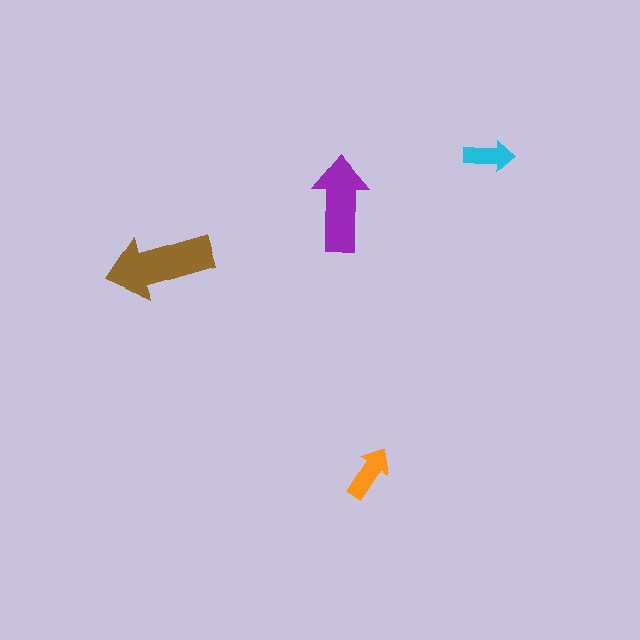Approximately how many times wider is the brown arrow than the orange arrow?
About 2 times wider.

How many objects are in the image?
There are 4 objects in the image.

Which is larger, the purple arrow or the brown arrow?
The brown one.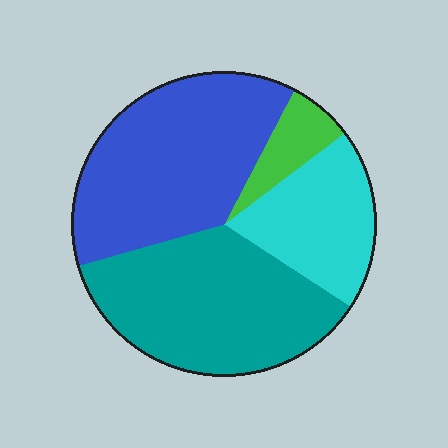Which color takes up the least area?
Green, at roughly 5%.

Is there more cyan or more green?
Cyan.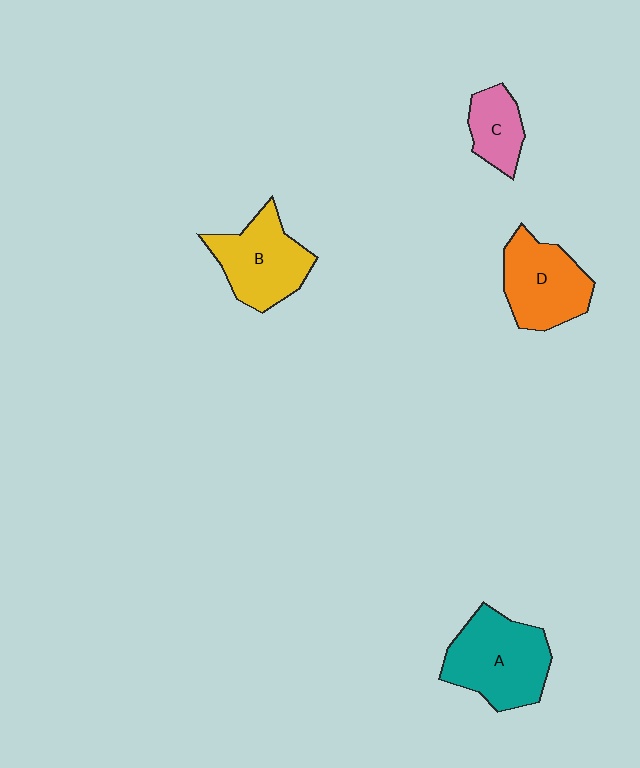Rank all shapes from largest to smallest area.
From largest to smallest: A (teal), B (yellow), D (orange), C (pink).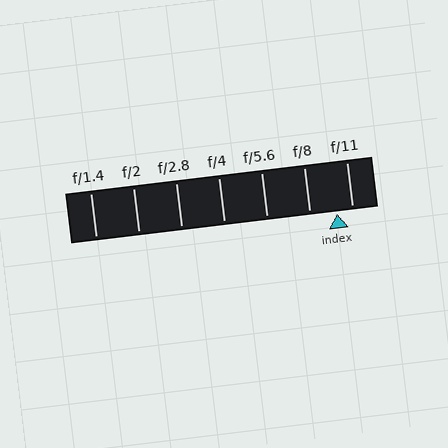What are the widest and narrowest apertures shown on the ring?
The widest aperture shown is f/1.4 and the narrowest is f/11.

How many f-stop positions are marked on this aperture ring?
There are 7 f-stop positions marked.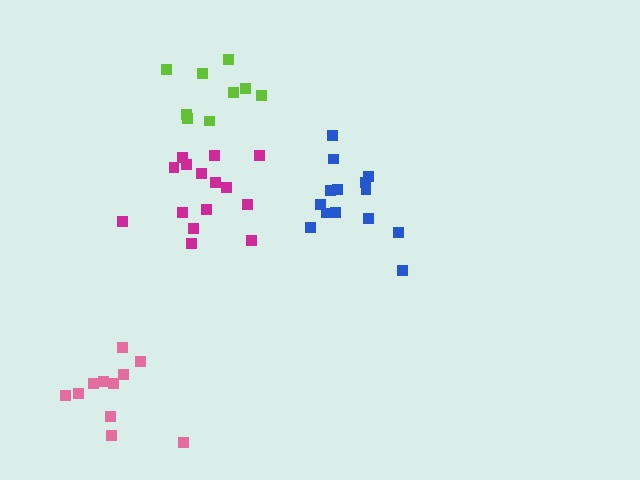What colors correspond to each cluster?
The clusters are colored: blue, magenta, pink, lime.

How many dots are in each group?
Group 1: 14 dots, Group 2: 15 dots, Group 3: 11 dots, Group 4: 9 dots (49 total).